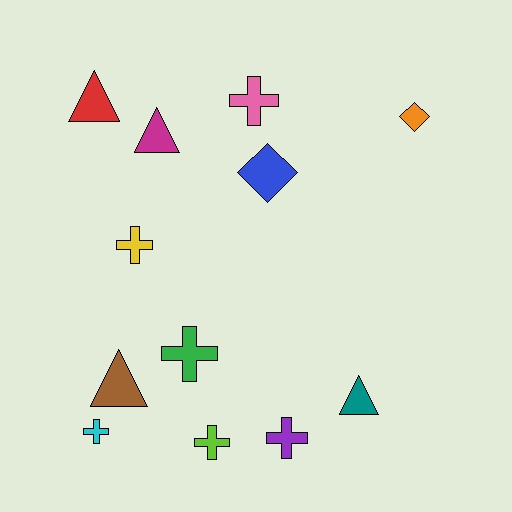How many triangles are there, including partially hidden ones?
There are 4 triangles.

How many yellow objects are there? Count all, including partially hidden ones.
There is 1 yellow object.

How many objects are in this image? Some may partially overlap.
There are 12 objects.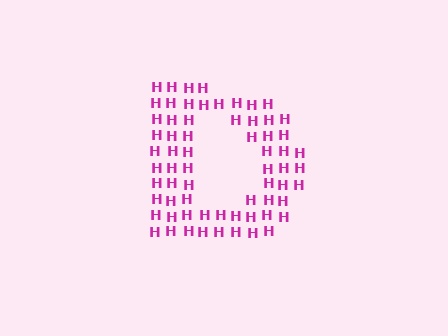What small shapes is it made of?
It is made of small letter H's.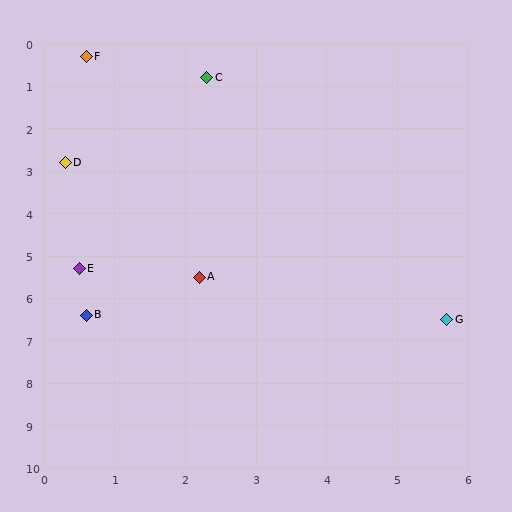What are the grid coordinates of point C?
Point C is at approximately (2.3, 0.8).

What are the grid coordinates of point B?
Point B is at approximately (0.6, 6.4).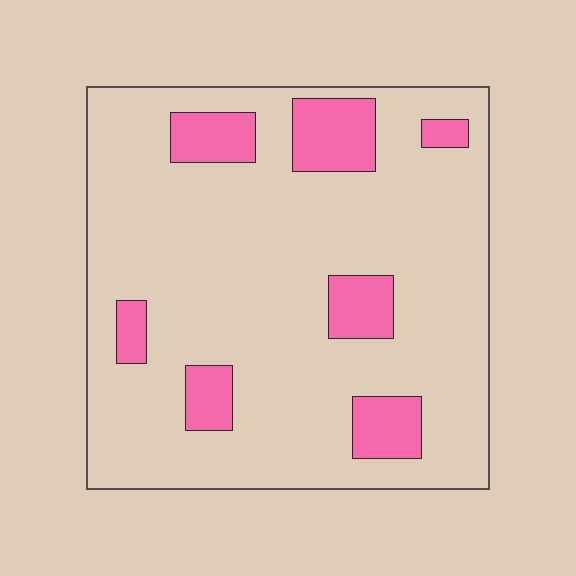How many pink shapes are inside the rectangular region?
7.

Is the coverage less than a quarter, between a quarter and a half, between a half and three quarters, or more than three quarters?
Less than a quarter.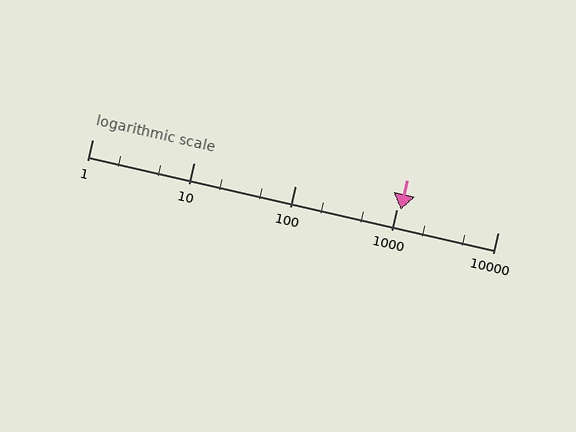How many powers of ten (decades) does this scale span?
The scale spans 4 decades, from 1 to 10000.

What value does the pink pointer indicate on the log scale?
The pointer indicates approximately 1100.